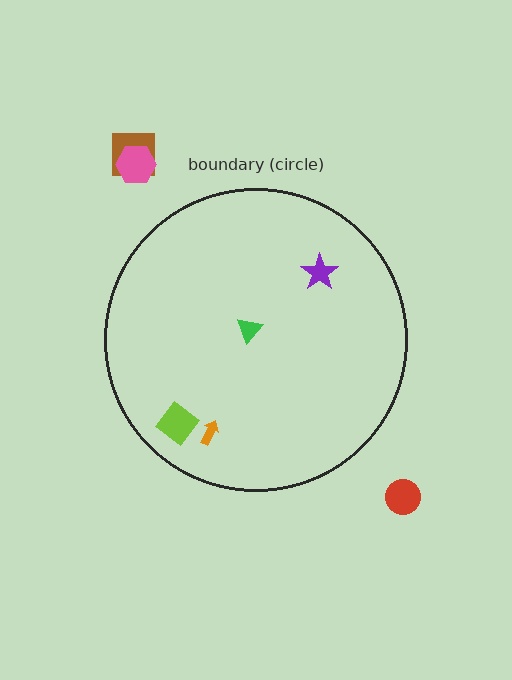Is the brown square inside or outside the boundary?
Outside.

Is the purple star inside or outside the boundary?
Inside.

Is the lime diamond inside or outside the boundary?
Inside.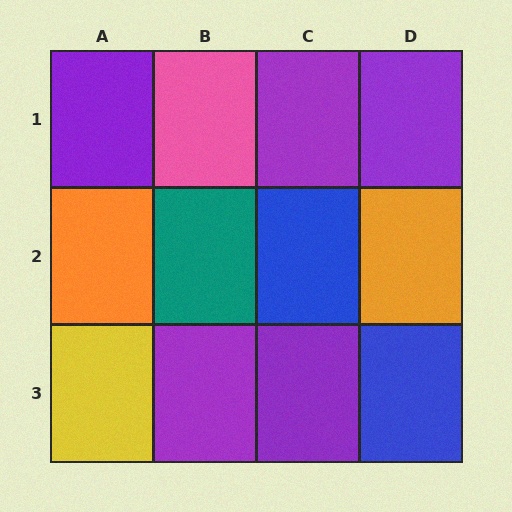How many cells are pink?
1 cell is pink.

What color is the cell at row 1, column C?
Purple.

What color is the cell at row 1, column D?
Purple.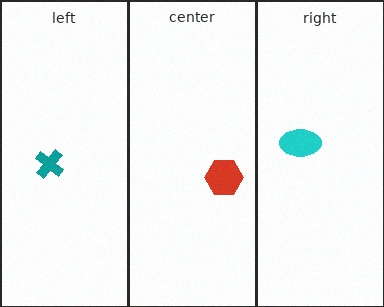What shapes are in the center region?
The red hexagon.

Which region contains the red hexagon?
The center region.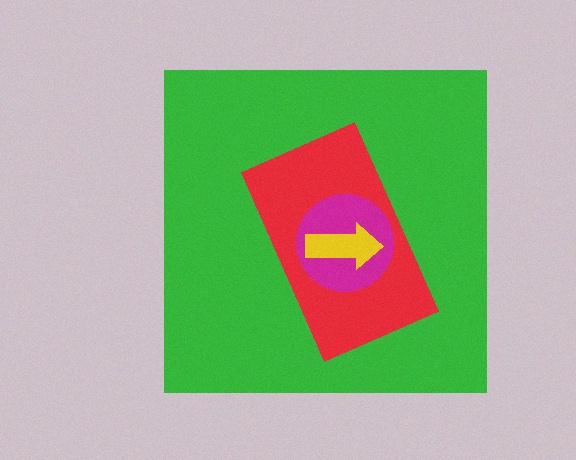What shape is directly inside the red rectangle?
The magenta circle.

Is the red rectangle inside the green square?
Yes.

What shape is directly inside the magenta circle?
The yellow arrow.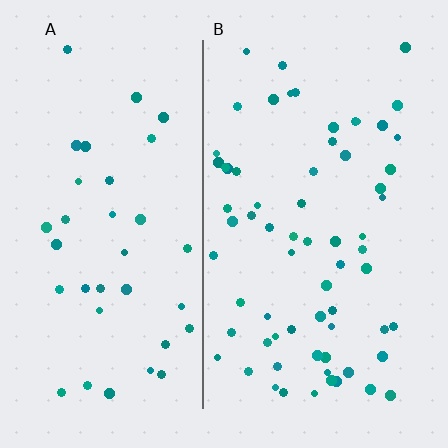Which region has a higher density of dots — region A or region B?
B (the right).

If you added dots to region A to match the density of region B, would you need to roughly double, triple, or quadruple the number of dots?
Approximately double.